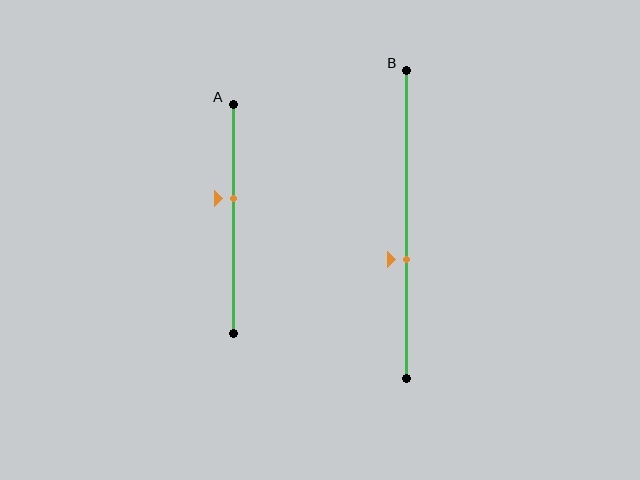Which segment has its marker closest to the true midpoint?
Segment A has its marker closest to the true midpoint.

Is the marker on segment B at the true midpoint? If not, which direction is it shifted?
No, the marker on segment B is shifted downward by about 11% of the segment length.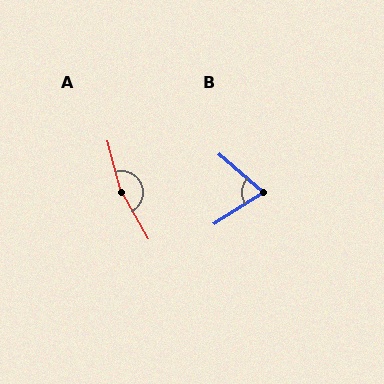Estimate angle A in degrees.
Approximately 166 degrees.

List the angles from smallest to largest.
B (73°), A (166°).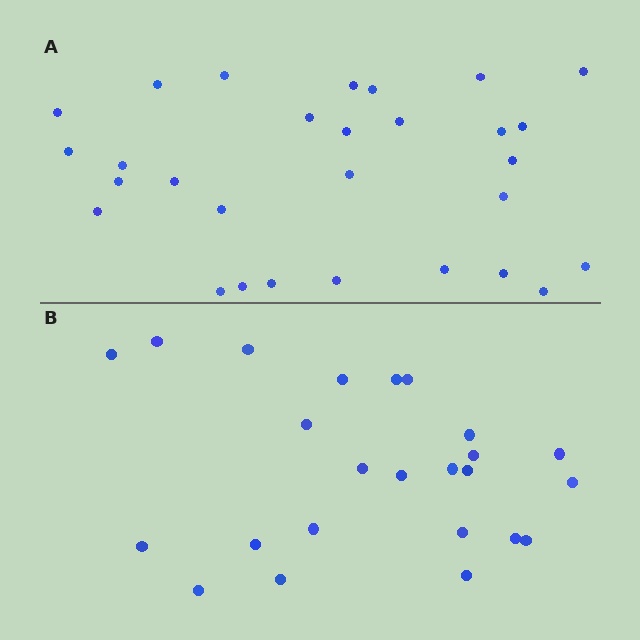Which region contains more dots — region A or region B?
Region A (the top region) has more dots.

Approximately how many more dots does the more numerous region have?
Region A has about 5 more dots than region B.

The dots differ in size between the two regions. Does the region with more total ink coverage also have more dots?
No. Region B has more total ink coverage because its dots are larger, but region A actually contains more individual dots. Total area can be misleading — the number of items is what matters here.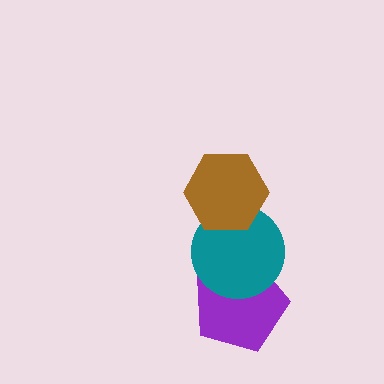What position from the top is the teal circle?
The teal circle is 2nd from the top.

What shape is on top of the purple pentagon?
The teal circle is on top of the purple pentagon.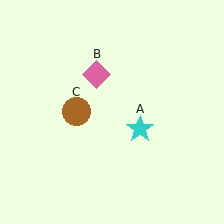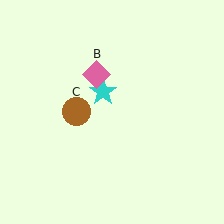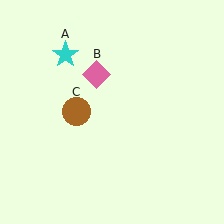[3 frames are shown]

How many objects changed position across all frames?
1 object changed position: cyan star (object A).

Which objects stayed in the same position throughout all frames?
Pink diamond (object B) and brown circle (object C) remained stationary.